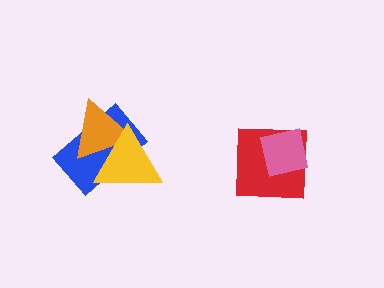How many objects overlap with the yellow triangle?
2 objects overlap with the yellow triangle.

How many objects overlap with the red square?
1 object overlaps with the red square.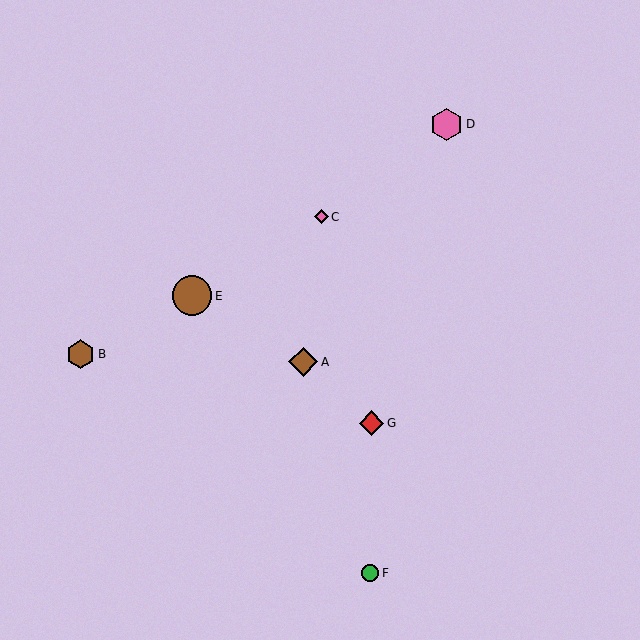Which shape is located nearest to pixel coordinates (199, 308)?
The brown circle (labeled E) at (192, 296) is nearest to that location.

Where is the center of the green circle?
The center of the green circle is at (370, 573).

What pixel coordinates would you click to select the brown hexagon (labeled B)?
Click at (80, 354) to select the brown hexagon B.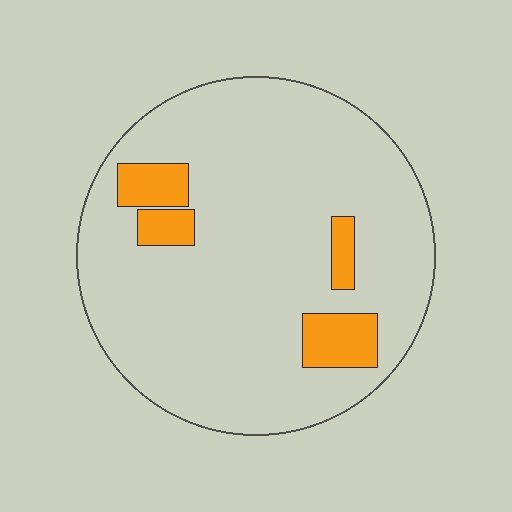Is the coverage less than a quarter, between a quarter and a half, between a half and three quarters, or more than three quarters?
Less than a quarter.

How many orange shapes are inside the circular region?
4.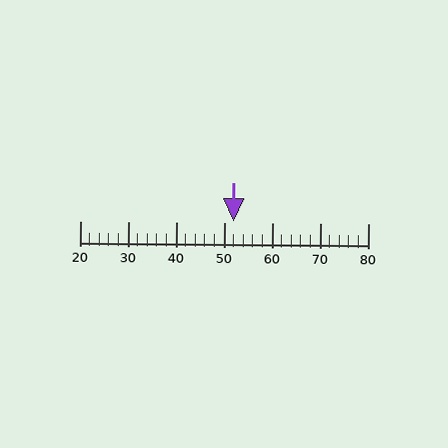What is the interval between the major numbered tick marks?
The major tick marks are spaced 10 units apart.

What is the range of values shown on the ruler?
The ruler shows values from 20 to 80.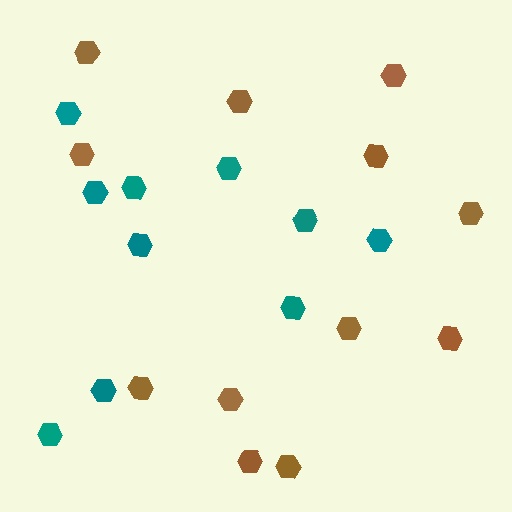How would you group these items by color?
There are 2 groups: one group of teal hexagons (10) and one group of brown hexagons (12).